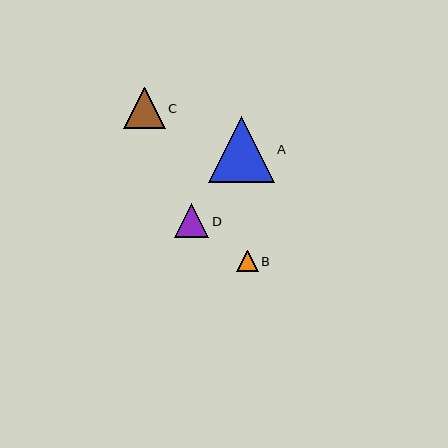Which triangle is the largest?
Triangle A is the largest with a size of approximately 66 pixels.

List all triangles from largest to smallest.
From largest to smallest: A, C, D, B.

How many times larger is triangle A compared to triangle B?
Triangle A is approximately 3.1 times the size of triangle B.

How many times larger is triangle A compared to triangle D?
Triangle A is approximately 1.9 times the size of triangle D.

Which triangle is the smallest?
Triangle B is the smallest with a size of approximately 21 pixels.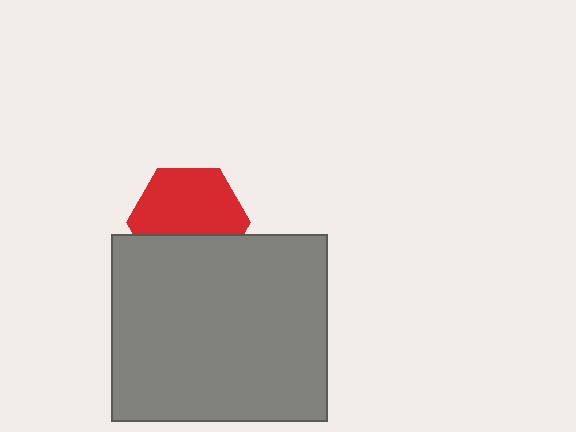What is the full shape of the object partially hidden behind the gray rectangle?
The partially hidden object is a red hexagon.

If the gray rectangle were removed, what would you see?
You would see the complete red hexagon.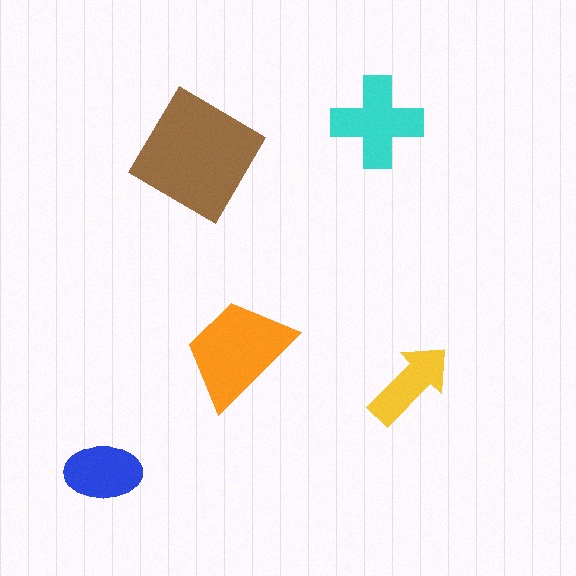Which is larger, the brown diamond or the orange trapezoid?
The brown diamond.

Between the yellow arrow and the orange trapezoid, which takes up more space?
The orange trapezoid.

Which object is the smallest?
The yellow arrow.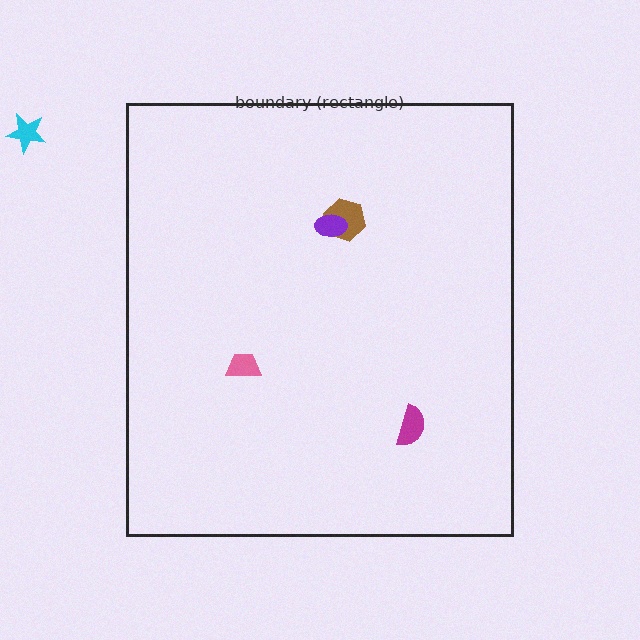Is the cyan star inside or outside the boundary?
Outside.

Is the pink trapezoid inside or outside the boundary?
Inside.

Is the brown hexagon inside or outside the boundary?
Inside.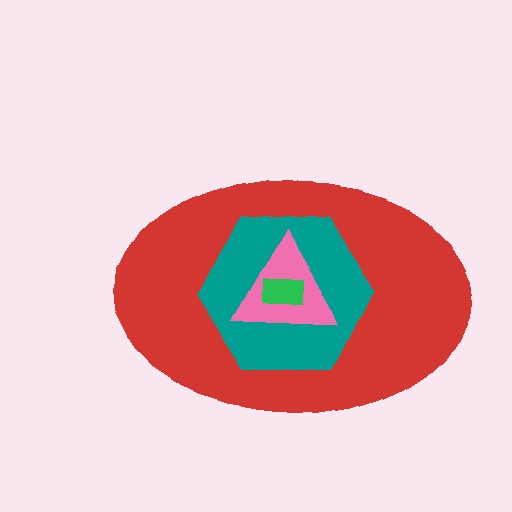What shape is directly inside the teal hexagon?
The pink triangle.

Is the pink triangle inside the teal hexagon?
Yes.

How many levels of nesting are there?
4.